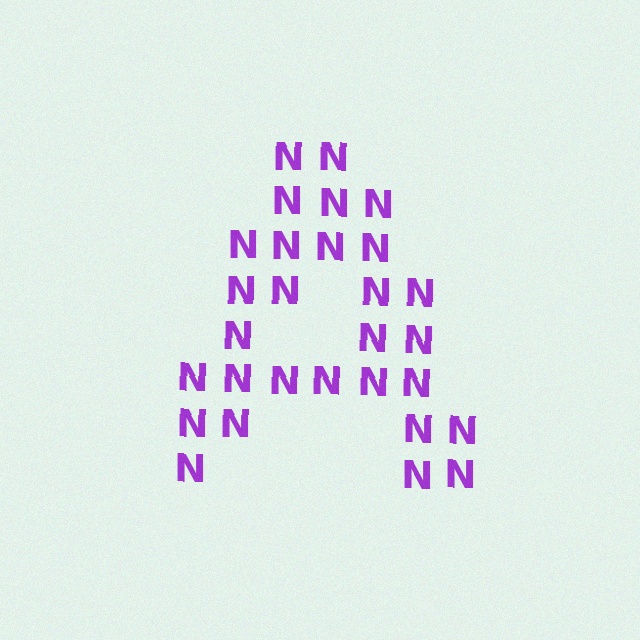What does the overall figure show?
The overall figure shows the letter A.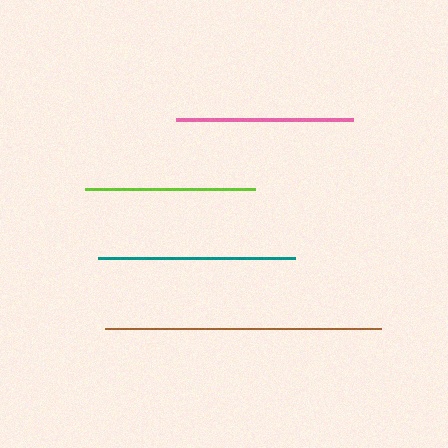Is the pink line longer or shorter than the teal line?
The teal line is longer than the pink line.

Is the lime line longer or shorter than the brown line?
The brown line is longer than the lime line.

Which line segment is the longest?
The brown line is the longest at approximately 276 pixels.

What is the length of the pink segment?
The pink segment is approximately 178 pixels long.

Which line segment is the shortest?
The lime line is the shortest at approximately 170 pixels.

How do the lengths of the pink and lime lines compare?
The pink and lime lines are approximately the same length.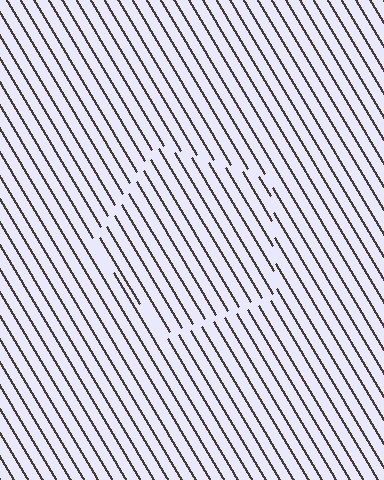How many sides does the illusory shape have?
5 sides — the line-ends trace a pentagon.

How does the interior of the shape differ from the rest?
The interior of the shape contains the same grating, shifted by half a period — the contour is defined by the phase discontinuity where line-ends from the inner and outer gratings abut.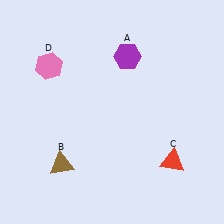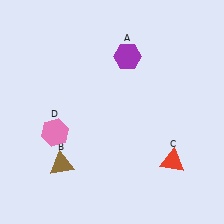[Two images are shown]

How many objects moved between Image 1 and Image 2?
1 object moved between the two images.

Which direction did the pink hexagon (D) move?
The pink hexagon (D) moved down.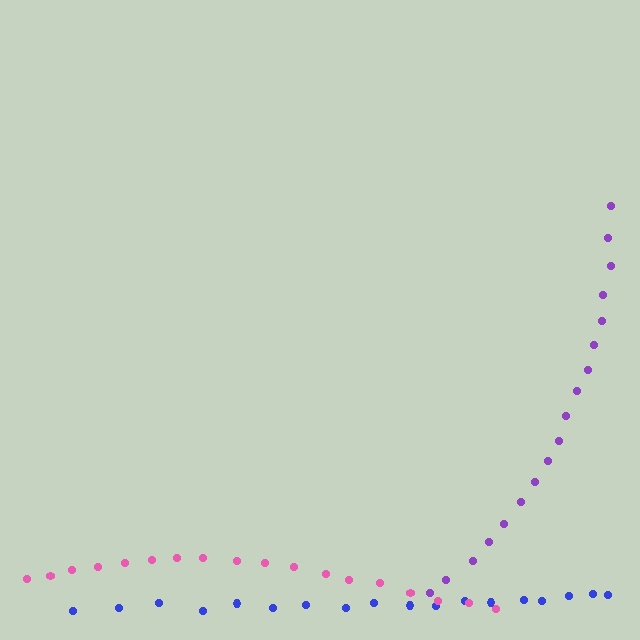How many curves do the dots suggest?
There are 3 distinct paths.